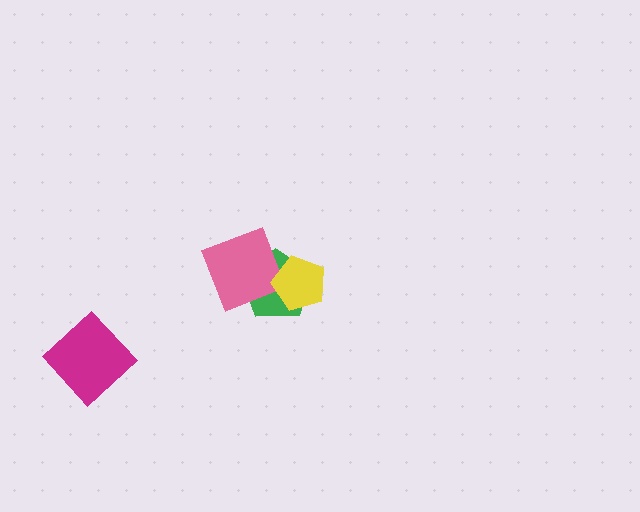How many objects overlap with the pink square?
1 object overlaps with the pink square.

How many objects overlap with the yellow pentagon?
1 object overlaps with the yellow pentagon.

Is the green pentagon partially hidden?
Yes, it is partially covered by another shape.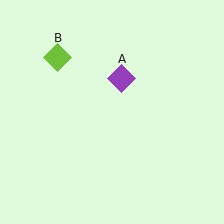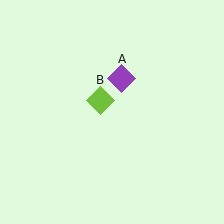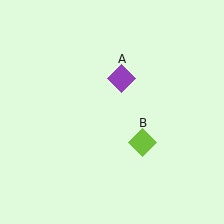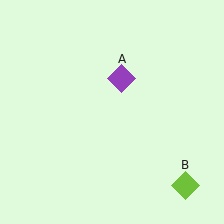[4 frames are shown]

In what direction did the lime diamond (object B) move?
The lime diamond (object B) moved down and to the right.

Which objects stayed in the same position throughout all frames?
Purple diamond (object A) remained stationary.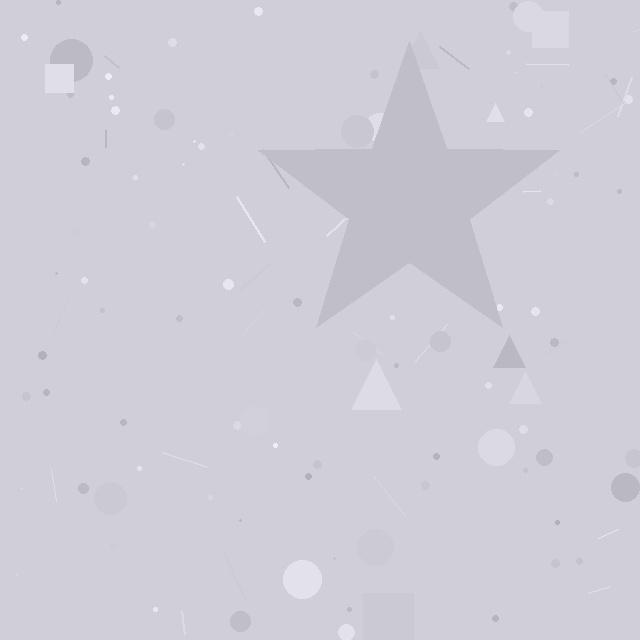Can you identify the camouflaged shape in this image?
The camouflaged shape is a star.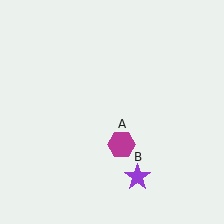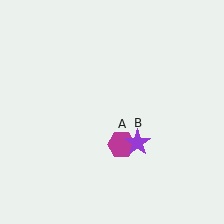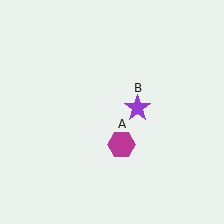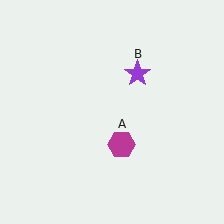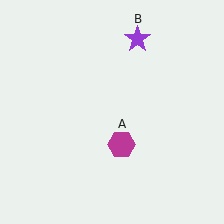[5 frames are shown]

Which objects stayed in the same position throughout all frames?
Magenta hexagon (object A) remained stationary.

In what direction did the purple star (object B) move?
The purple star (object B) moved up.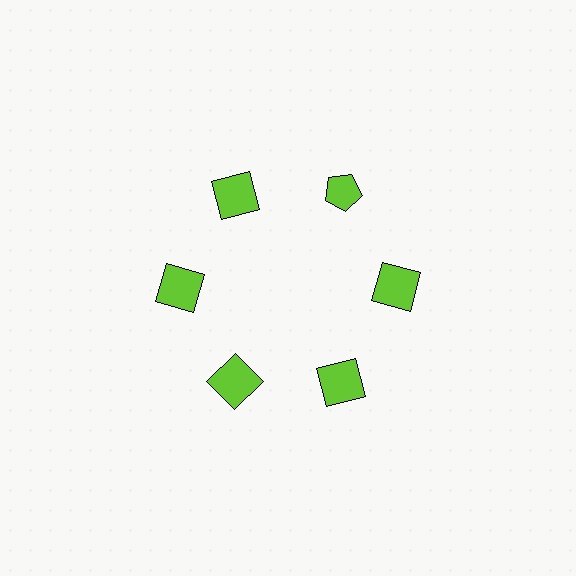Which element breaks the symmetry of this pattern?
The lime pentagon at roughly the 1 o'clock position breaks the symmetry. All other shapes are lime squares.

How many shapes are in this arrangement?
There are 6 shapes arranged in a ring pattern.